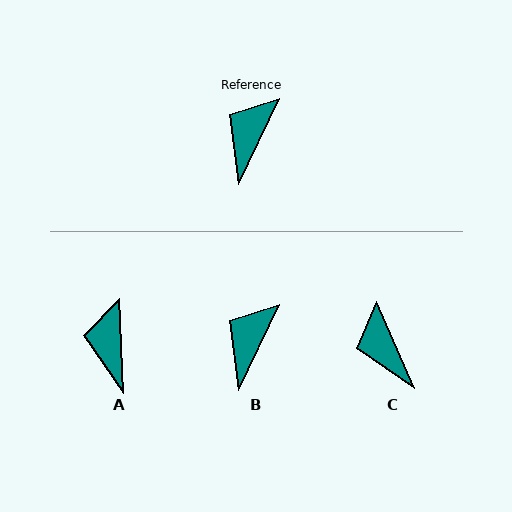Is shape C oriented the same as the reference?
No, it is off by about 49 degrees.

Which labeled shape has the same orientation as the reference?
B.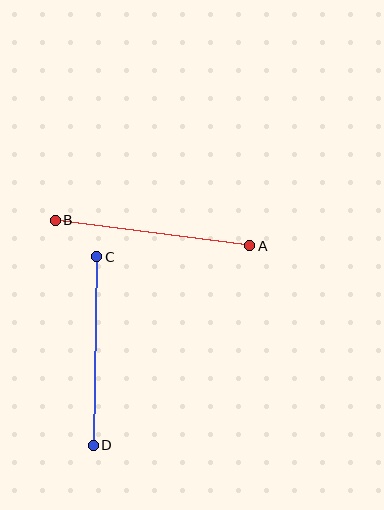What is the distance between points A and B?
The distance is approximately 196 pixels.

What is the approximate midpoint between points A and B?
The midpoint is at approximately (152, 233) pixels.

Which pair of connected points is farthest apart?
Points A and B are farthest apart.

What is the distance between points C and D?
The distance is approximately 188 pixels.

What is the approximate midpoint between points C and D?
The midpoint is at approximately (95, 351) pixels.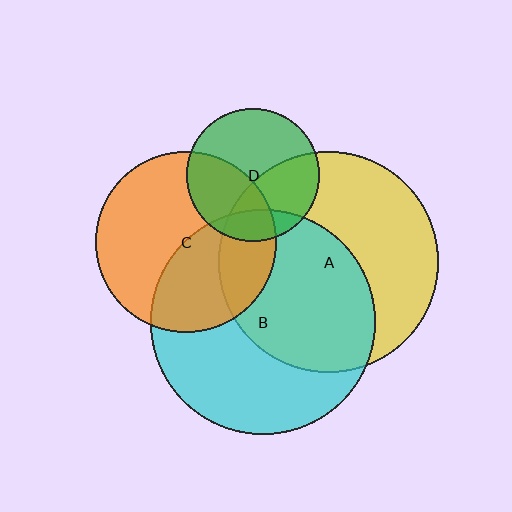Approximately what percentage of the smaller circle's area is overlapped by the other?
Approximately 40%.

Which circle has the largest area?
Circle B (cyan).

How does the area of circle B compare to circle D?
Approximately 2.9 times.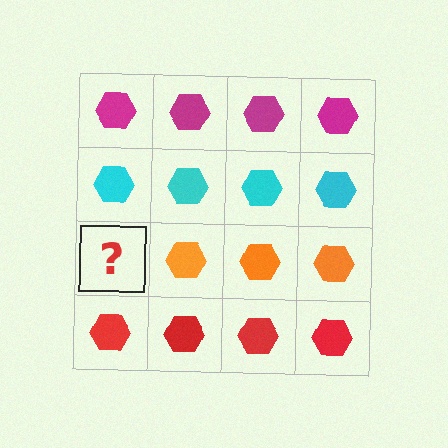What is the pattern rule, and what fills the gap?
The rule is that each row has a consistent color. The gap should be filled with an orange hexagon.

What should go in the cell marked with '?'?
The missing cell should contain an orange hexagon.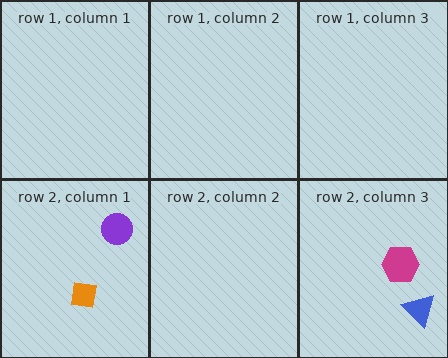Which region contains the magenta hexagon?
The row 2, column 3 region.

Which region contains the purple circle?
The row 2, column 1 region.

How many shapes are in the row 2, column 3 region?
2.